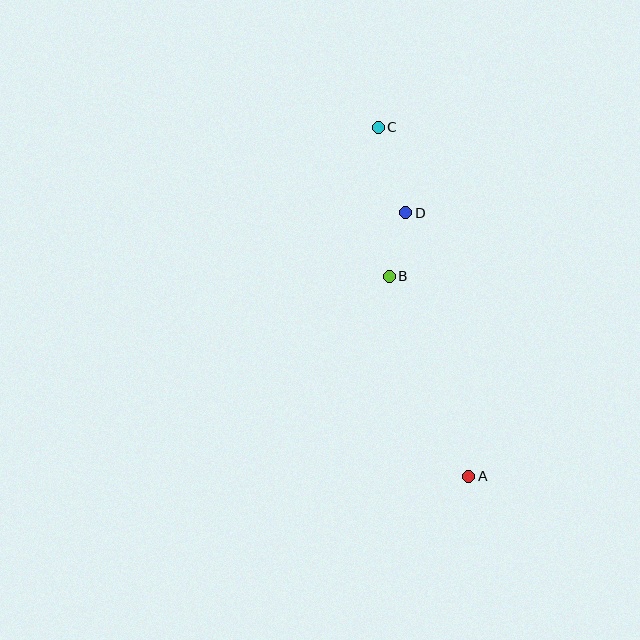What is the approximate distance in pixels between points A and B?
The distance between A and B is approximately 215 pixels.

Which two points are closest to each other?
Points B and D are closest to each other.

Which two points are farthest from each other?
Points A and C are farthest from each other.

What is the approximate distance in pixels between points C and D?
The distance between C and D is approximately 90 pixels.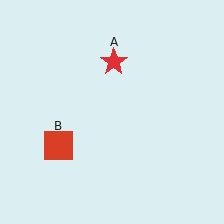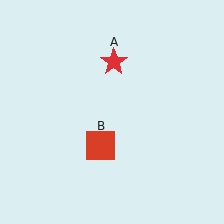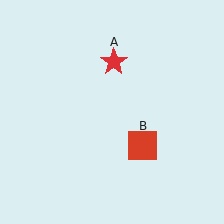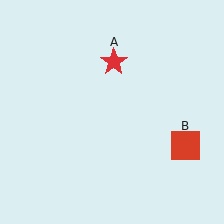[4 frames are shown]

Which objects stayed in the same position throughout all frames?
Red star (object A) remained stationary.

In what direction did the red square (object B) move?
The red square (object B) moved right.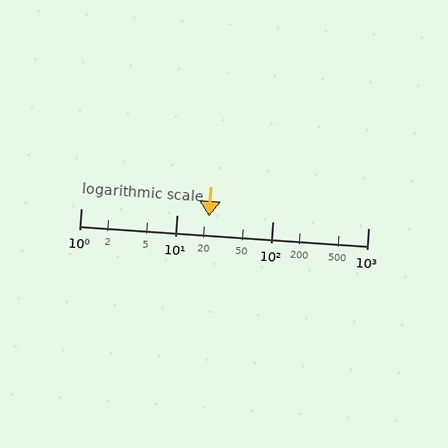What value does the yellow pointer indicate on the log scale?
The pointer indicates approximately 22.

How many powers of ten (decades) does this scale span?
The scale spans 3 decades, from 1 to 1000.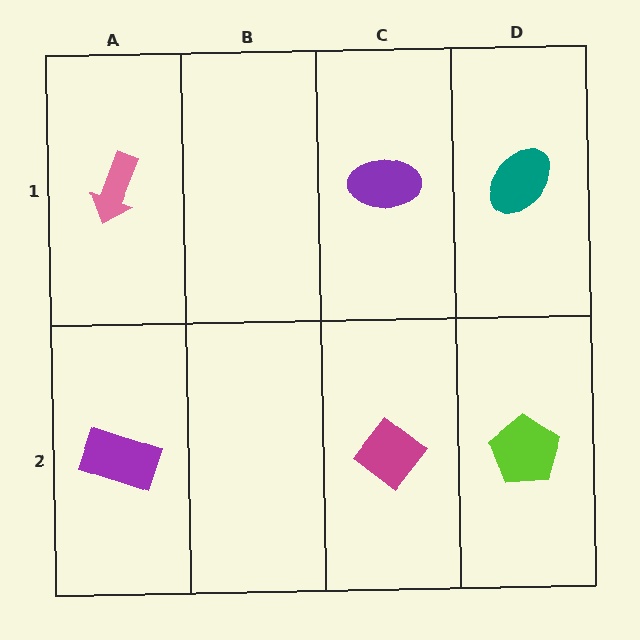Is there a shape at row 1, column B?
No, that cell is empty.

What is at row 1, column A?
A pink arrow.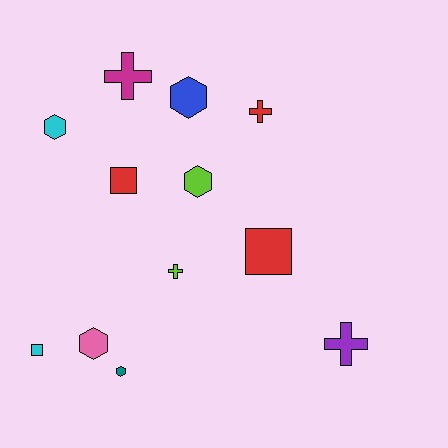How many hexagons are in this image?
There are 5 hexagons.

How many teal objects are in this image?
There is 1 teal object.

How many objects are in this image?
There are 12 objects.